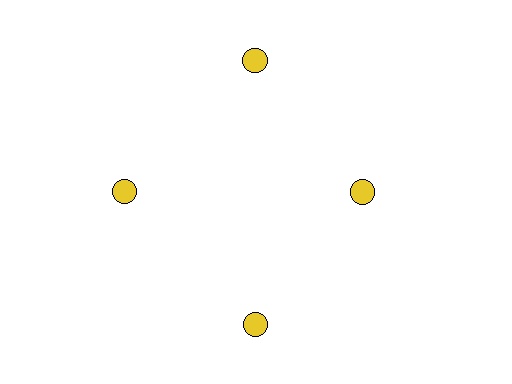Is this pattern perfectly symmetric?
No. The 4 yellow circles are arranged in a ring, but one element near the 3 o'clock position is pulled inward toward the center, breaking the 4-fold rotational symmetry.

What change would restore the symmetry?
The symmetry would be restored by moving it outward, back onto the ring so that all 4 circles sit at equal angles and equal distance from the center.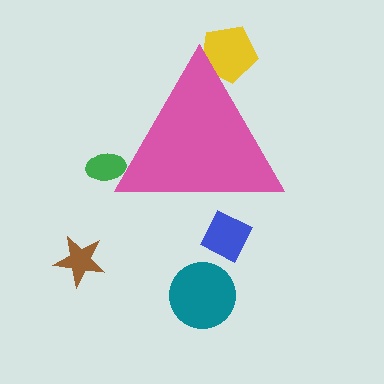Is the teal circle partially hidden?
No, the teal circle is fully visible.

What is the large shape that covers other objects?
A pink triangle.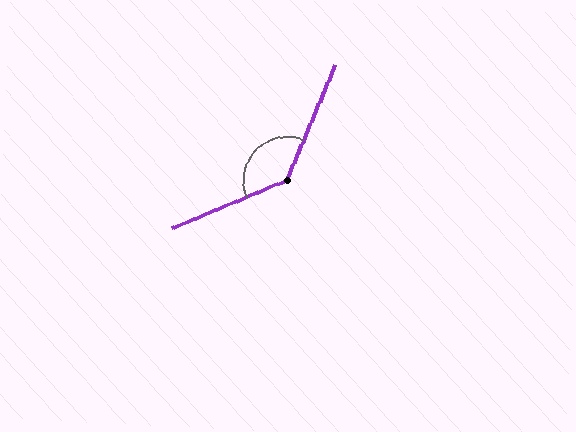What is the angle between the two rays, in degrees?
Approximately 136 degrees.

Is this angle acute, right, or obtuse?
It is obtuse.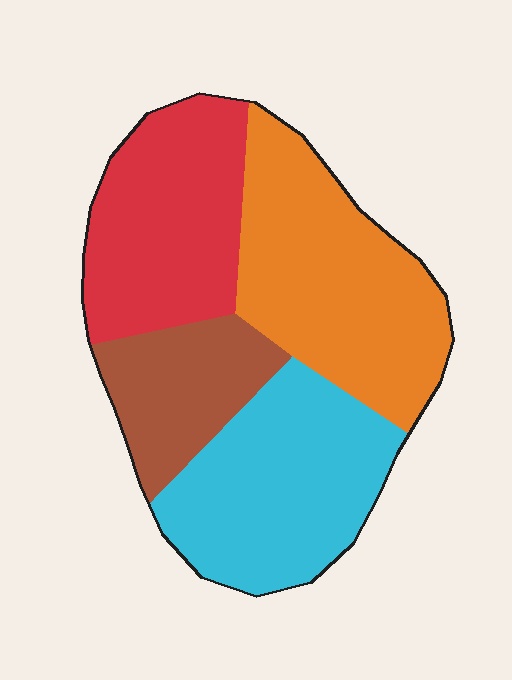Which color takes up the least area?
Brown, at roughly 15%.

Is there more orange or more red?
Orange.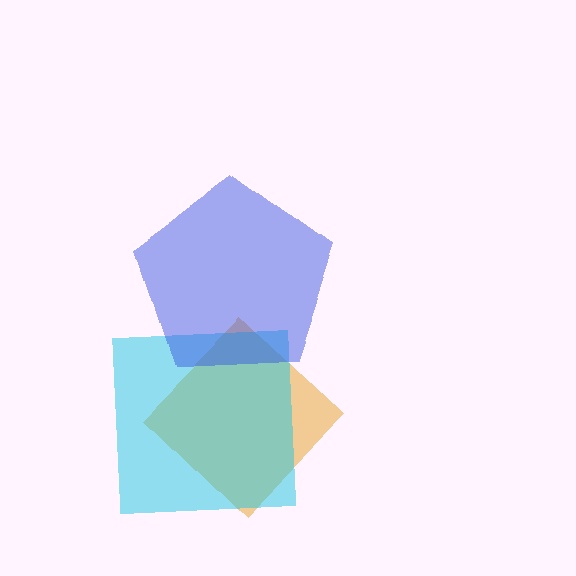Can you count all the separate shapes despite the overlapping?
Yes, there are 3 separate shapes.